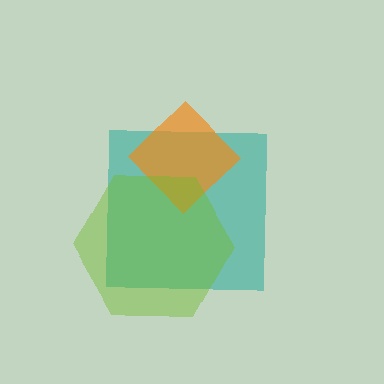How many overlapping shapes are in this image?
There are 3 overlapping shapes in the image.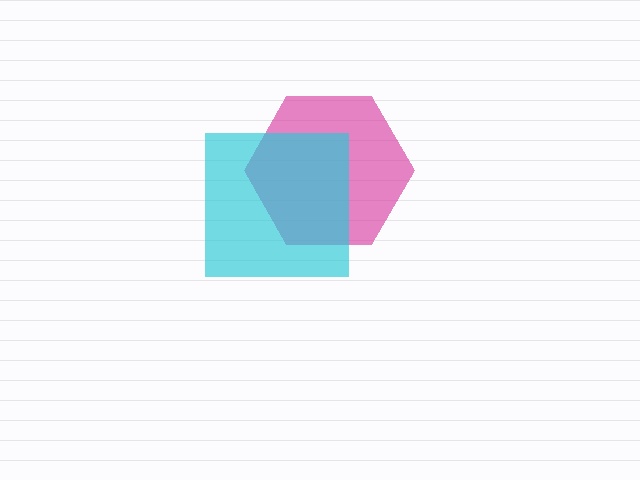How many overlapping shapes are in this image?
There are 2 overlapping shapes in the image.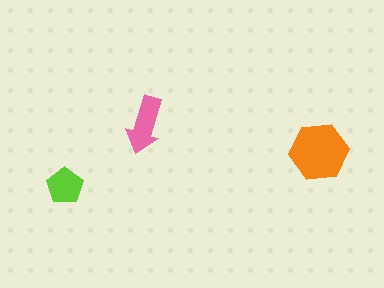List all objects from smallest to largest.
The lime pentagon, the pink arrow, the orange hexagon.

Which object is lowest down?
The lime pentagon is bottommost.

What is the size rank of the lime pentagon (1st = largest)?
3rd.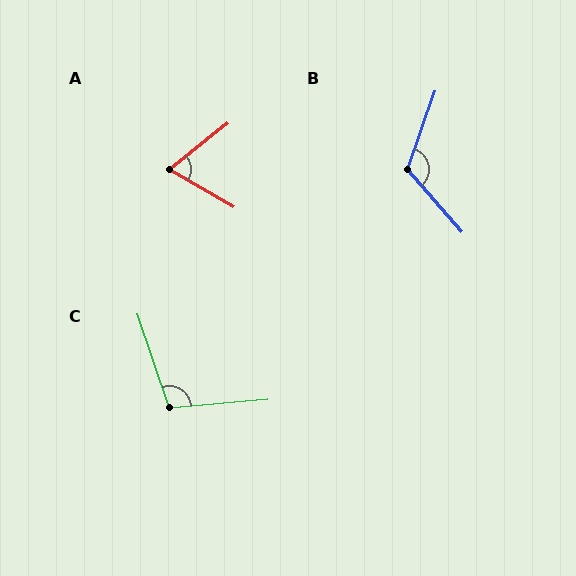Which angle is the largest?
B, at approximately 120 degrees.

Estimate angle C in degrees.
Approximately 104 degrees.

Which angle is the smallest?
A, at approximately 69 degrees.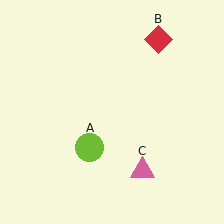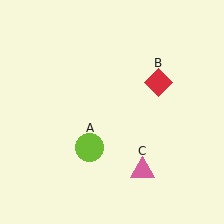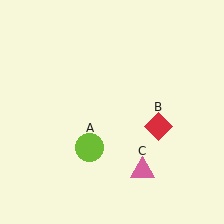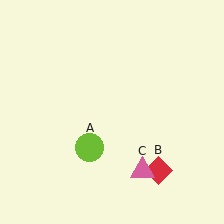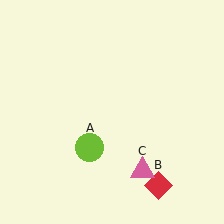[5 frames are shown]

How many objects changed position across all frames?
1 object changed position: red diamond (object B).